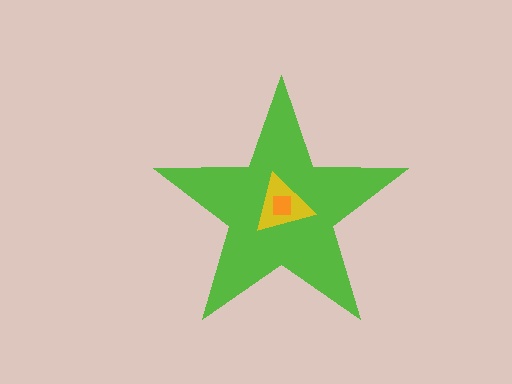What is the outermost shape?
The lime star.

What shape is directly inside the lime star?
The yellow triangle.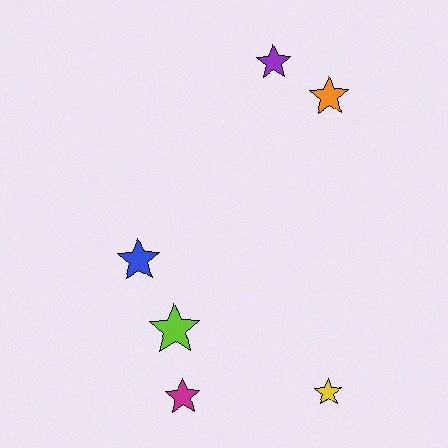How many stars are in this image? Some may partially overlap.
There are 6 stars.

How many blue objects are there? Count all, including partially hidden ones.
There is 1 blue object.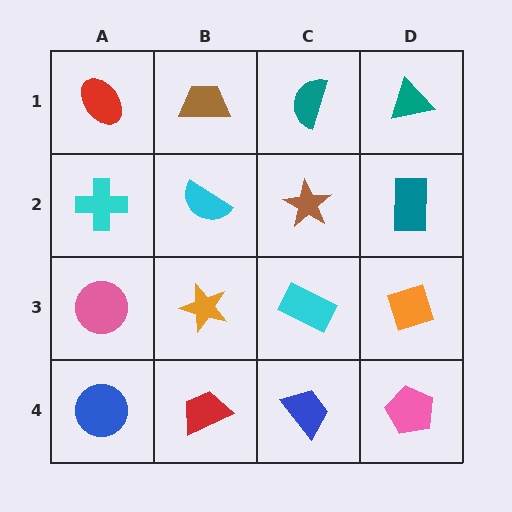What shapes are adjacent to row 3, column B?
A cyan semicircle (row 2, column B), a red trapezoid (row 4, column B), a pink circle (row 3, column A), a cyan rectangle (row 3, column C).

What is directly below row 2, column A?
A pink circle.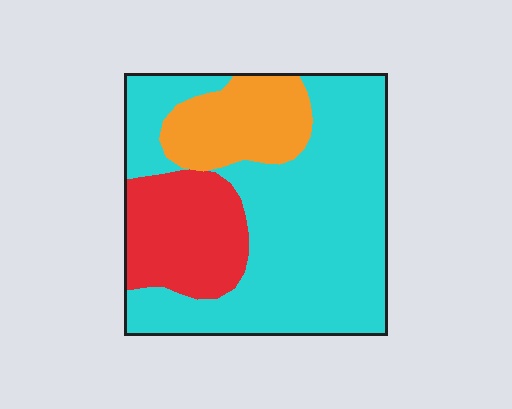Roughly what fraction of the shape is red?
Red takes up about one fifth (1/5) of the shape.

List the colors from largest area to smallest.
From largest to smallest: cyan, red, orange.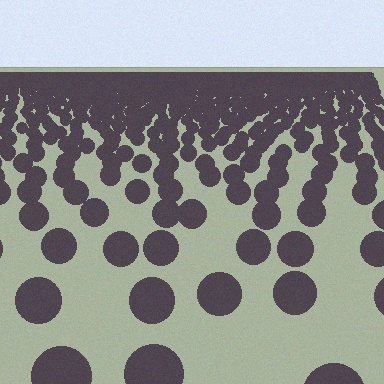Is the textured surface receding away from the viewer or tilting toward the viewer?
The surface is receding away from the viewer. Texture elements get smaller and denser toward the top.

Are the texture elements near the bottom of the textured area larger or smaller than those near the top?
Larger. Near the bottom, elements are closer to the viewer and appear at a bigger on-screen size.